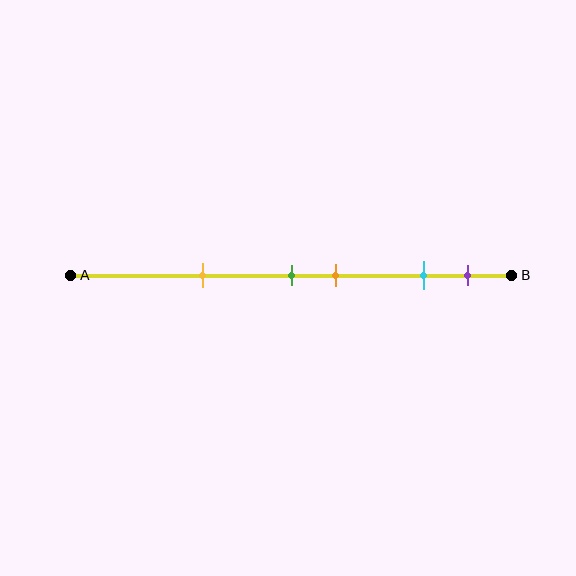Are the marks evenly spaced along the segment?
No, the marks are not evenly spaced.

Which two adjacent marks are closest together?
The green and orange marks are the closest adjacent pair.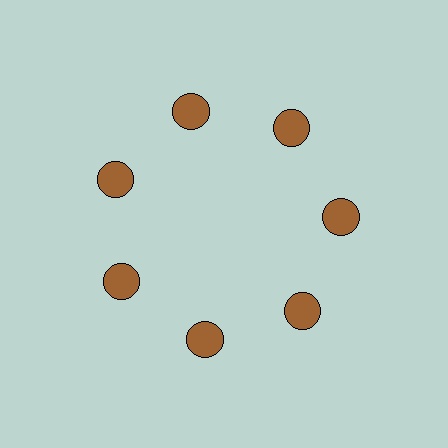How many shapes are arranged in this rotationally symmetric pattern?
There are 7 shapes, arranged in 7 groups of 1.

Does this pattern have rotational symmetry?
Yes, this pattern has 7-fold rotational symmetry. It looks the same after rotating 51 degrees around the center.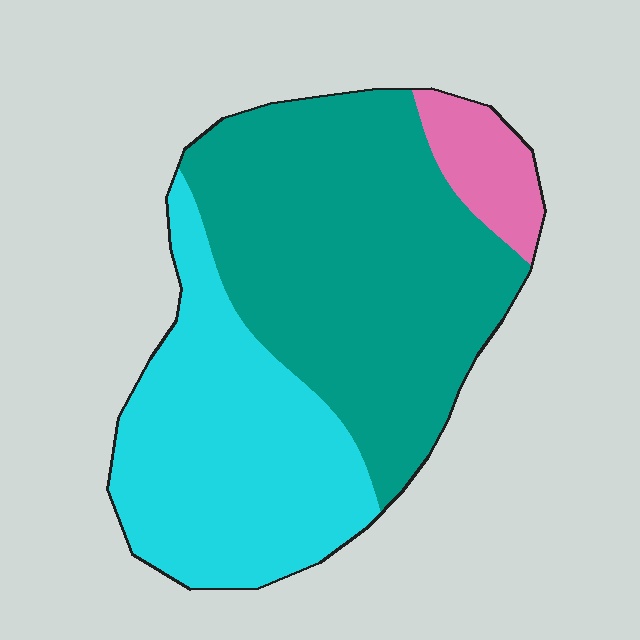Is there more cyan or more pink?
Cyan.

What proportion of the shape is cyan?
Cyan covers about 40% of the shape.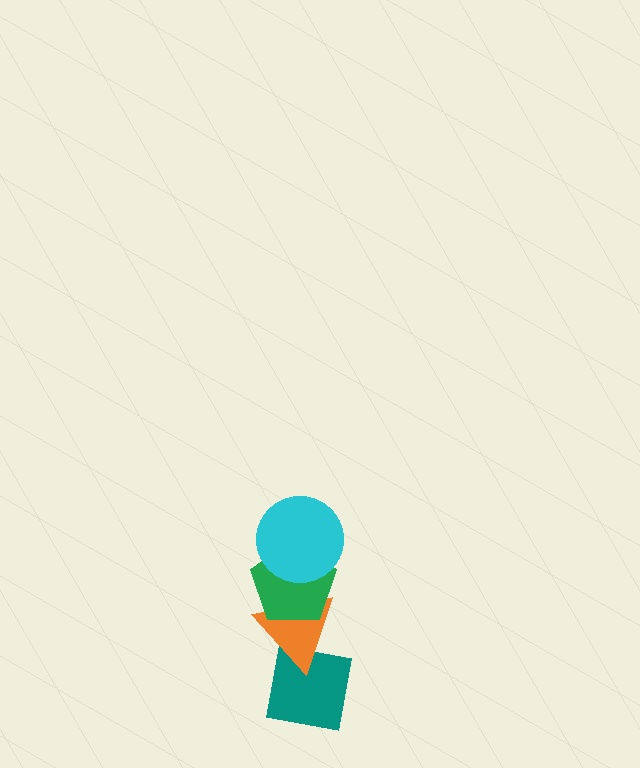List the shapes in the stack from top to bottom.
From top to bottom: the cyan circle, the green pentagon, the orange triangle, the teal square.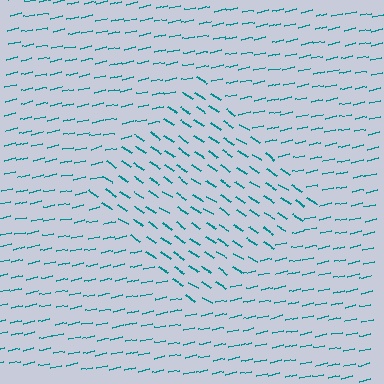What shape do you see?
I see a diamond.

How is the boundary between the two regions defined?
The boundary is defined purely by a change in line orientation (approximately 45 degrees difference). All lines are the same color and thickness.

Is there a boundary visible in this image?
Yes, there is a texture boundary formed by a change in line orientation.